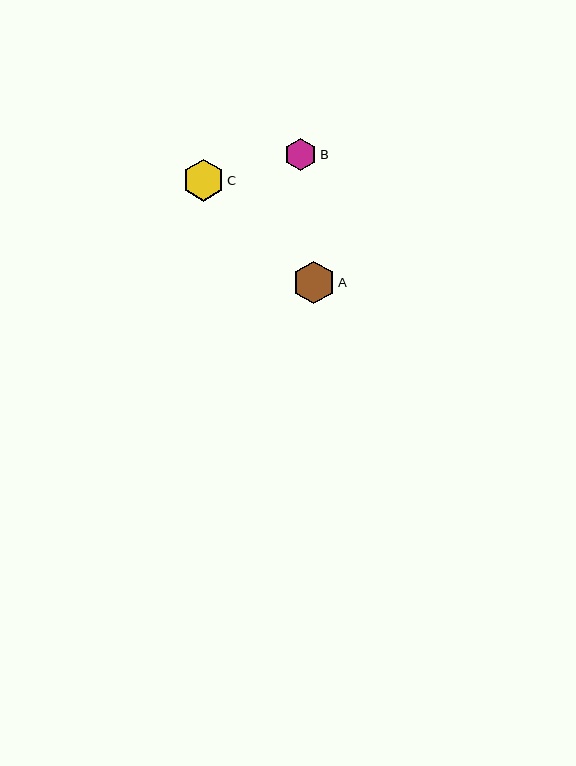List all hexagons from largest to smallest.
From largest to smallest: A, C, B.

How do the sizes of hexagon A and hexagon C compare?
Hexagon A and hexagon C are approximately the same size.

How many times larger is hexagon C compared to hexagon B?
Hexagon C is approximately 1.3 times the size of hexagon B.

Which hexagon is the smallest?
Hexagon B is the smallest with a size of approximately 32 pixels.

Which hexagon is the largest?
Hexagon A is the largest with a size of approximately 42 pixels.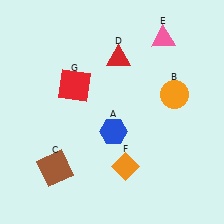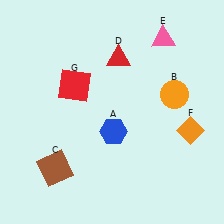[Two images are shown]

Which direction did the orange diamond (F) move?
The orange diamond (F) moved right.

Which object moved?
The orange diamond (F) moved right.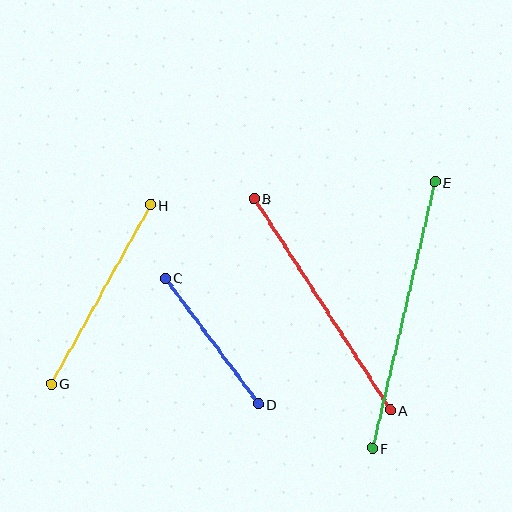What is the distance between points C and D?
The distance is approximately 157 pixels.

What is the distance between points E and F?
The distance is approximately 274 pixels.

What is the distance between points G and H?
The distance is approximately 205 pixels.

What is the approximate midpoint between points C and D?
The midpoint is at approximately (212, 341) pixels.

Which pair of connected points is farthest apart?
Points E and F are farthest apart.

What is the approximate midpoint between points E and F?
The midpoint is at approximately (404, 315) pixels.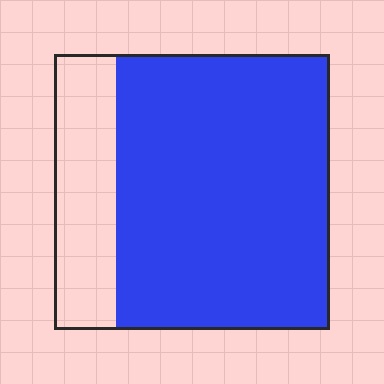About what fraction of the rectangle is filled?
About four fifths (4/5).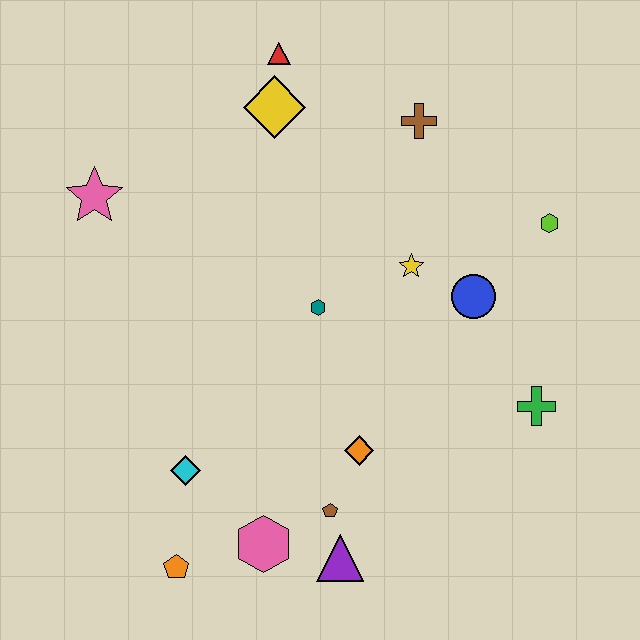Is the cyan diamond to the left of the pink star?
No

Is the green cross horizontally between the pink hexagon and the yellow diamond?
No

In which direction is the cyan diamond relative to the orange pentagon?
The cyan diamond is above the orange pentagon.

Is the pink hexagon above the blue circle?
No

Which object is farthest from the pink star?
The green cross is farthest from the pink star.